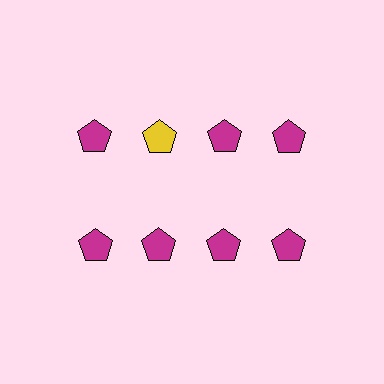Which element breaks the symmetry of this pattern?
The yellow pentagon in the top row, second from left column breaks the symmetry. All other shapes are magenta pentagons.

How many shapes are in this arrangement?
There are 8 shapes arranged in a grid pattern.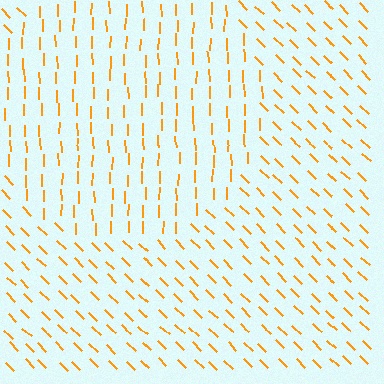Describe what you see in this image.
The image is filled with small orange line segments. A circle region in the image has lines oriented differently from the surrounding lines, creating a visible texture boundary.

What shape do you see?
I see a circle.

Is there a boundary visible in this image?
Yes, there is a texture boundary formed by a change in line orientation.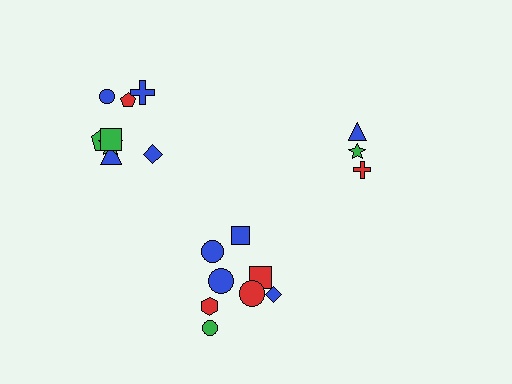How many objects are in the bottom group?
There are 8 objects.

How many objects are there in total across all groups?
There are 19 objects.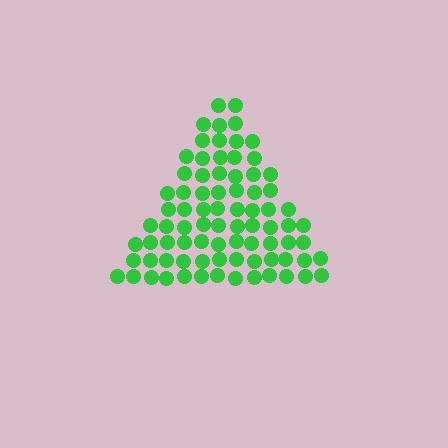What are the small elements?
The small elements are circles.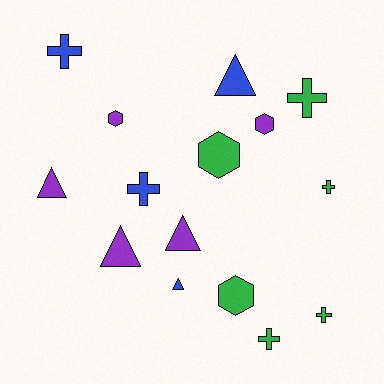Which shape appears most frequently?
Cross, with 6 objects.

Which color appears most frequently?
Green, with 6 objects.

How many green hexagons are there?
There are 2 green hexagons.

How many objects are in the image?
There are 15 objects.